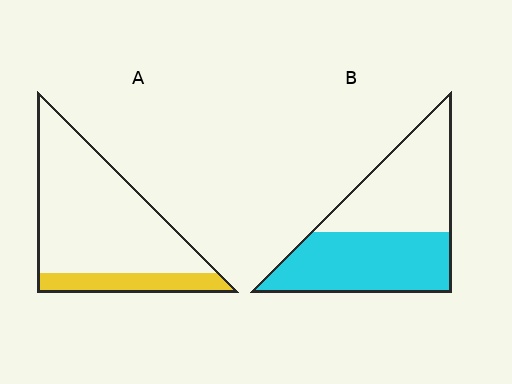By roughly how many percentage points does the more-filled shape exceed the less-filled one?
By roughly 30 percentage points (B over A).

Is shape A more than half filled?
No.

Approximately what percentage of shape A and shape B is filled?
A is approximately 20% and B is approximately 50%.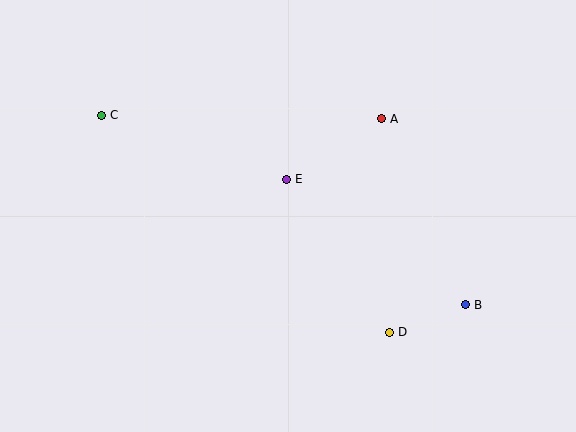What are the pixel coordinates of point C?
Point C is at (101, 115).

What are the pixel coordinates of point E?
Point E is at (286, 179).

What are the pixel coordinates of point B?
Point B is at (465, 305).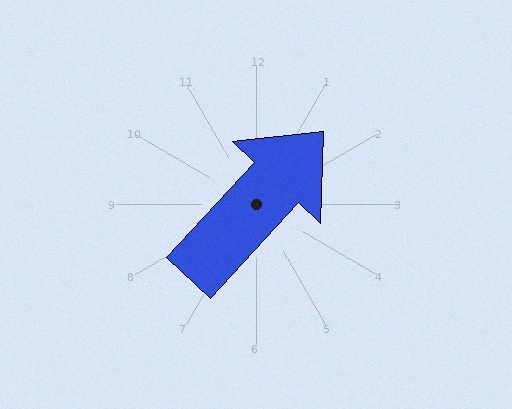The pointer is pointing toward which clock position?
Roughly 1 o'clock.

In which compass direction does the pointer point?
Northeast.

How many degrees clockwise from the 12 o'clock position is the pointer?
Approximately 43 degrees.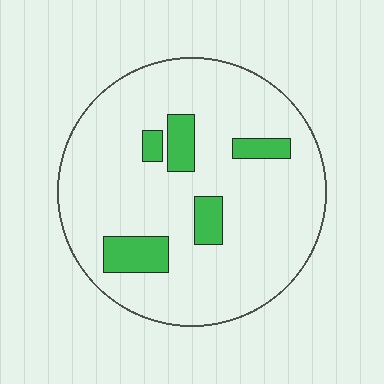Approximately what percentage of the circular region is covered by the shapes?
Approximately 15%.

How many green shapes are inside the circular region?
5.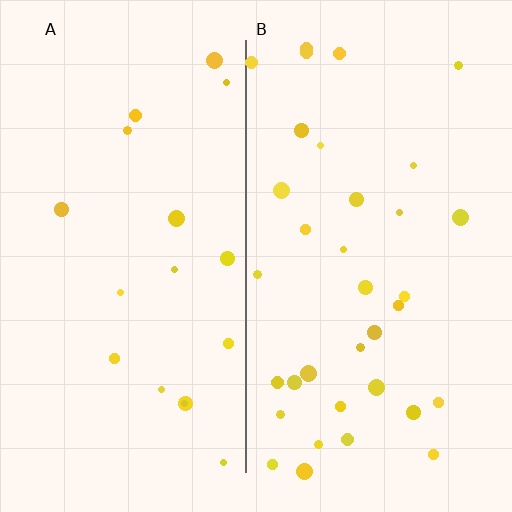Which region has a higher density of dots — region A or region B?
B (the right).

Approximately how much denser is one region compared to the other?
Approximately 2.0× — region B over region A.